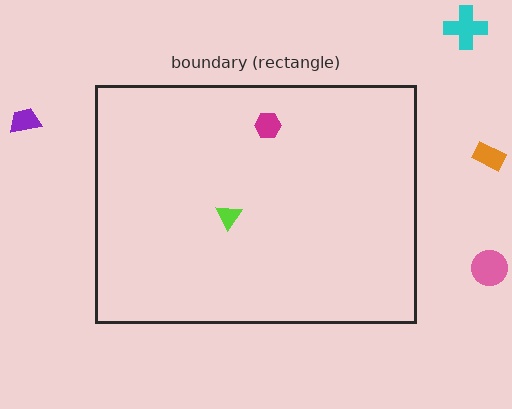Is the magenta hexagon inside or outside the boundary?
Inside.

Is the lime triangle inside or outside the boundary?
Inside.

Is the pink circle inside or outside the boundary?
Outside.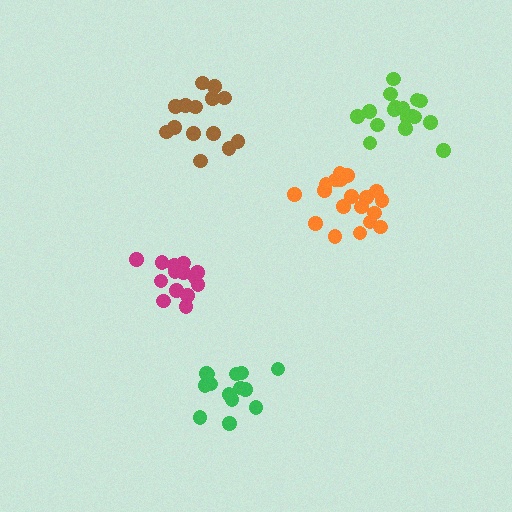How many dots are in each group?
Group 1: 14 dots, Group 2: 19 dots, Group 3: 14 dots, Group 4: 17 dots, Group 5: 14 dots (78 total).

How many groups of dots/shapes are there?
There are 5 groups.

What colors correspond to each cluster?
The clusters are colored: brown, orange, green, lime, magenta.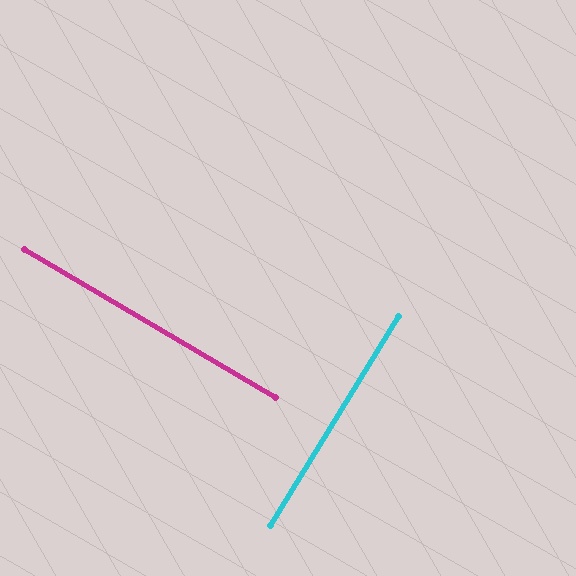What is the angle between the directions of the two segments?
Approximately 89 degrees.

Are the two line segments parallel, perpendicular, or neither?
Perpendicular — they meet at approximately 89°.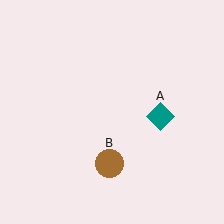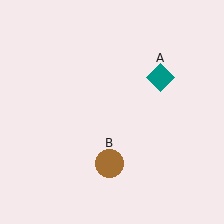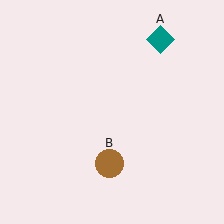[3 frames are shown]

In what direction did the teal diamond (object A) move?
The teal diamond (object A) moved up.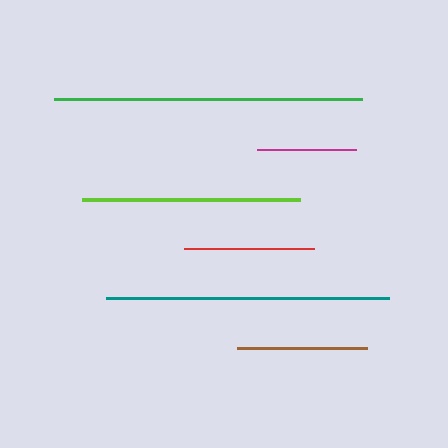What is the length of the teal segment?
The teal segment is approximately 283 pixels long.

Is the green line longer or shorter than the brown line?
The green line is longer than the brown line.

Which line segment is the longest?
The green line is the longest at approximately 308 pixels.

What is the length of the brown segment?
The brown segment is approximately 130 pixels long.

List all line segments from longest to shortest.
From longest to shortest: green, teal, lime, brown, red, magenta.